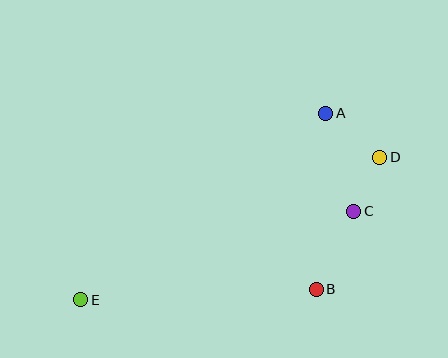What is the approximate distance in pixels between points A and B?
The distance between A and B is approximately 176 pixels.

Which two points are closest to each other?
Points C and D are closest to each other.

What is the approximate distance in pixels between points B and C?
The distance between B and C is approximately 86 pixels.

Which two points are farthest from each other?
Points D and E are farthest from each other.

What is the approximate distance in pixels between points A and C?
The distance between A and C is approximately 102 pixels.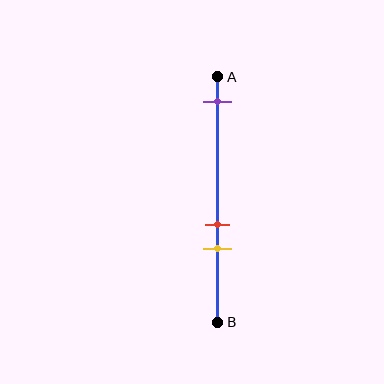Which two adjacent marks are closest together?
The red and yellow marks are the closest adjacent pair.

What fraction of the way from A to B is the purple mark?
The purple mark is approximately 10% (0.1) of the way from A to B.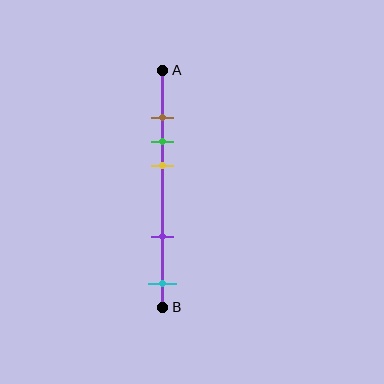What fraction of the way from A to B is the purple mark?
The purple mark is approximately 70% (0.7) of the way from A to B.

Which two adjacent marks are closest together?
The brown and green marks are the closest adjacent pair.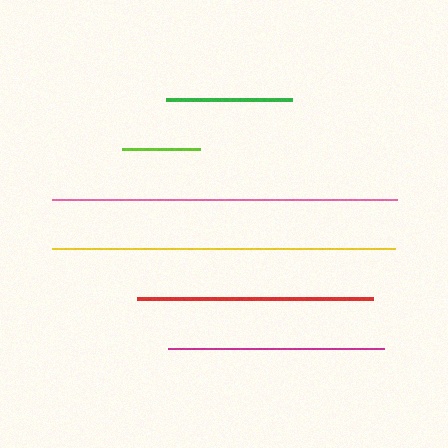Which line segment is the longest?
The pink line is the longest at approximately 345 pixels.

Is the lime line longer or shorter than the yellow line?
The yellow line is longer than the lime line.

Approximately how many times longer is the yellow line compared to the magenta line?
The yellow line is approximately 1.6 times the length of the magenta line.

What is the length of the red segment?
The red segment is approximately 236 pixels long.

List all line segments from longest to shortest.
From longest to shortest: pink, yellow, red, magenta, green, lime.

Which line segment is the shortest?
The lime line is the shortest at approximately 79 pixels.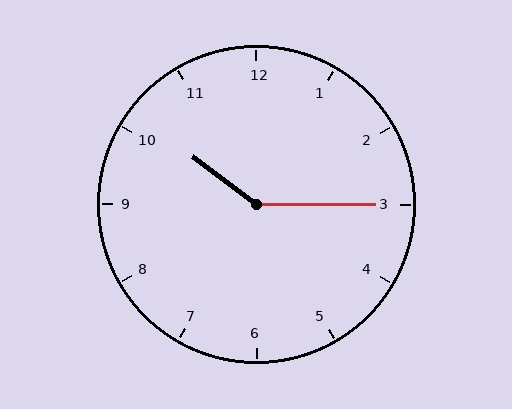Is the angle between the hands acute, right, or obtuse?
It is obtuse.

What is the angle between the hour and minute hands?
Approximately 142 degrees.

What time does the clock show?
10:15.